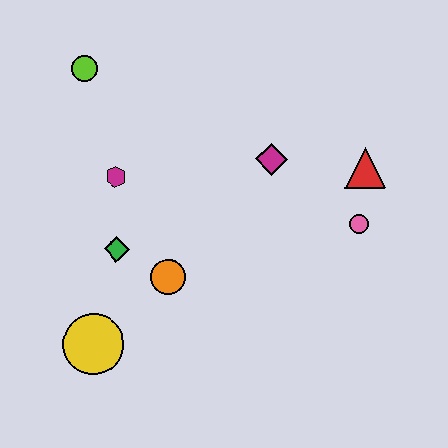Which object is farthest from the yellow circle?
The red triangle is farthest from the yellow circle.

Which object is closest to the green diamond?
The orange circle is closest to the green diamond.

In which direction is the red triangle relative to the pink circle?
The red triangle is above the pink circle.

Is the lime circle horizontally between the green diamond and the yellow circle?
No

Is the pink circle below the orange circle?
No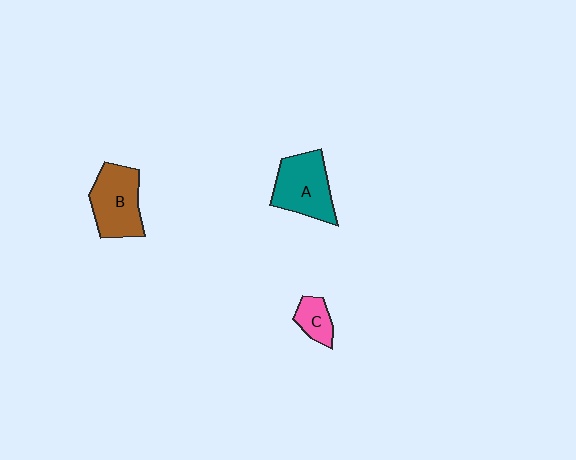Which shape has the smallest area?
Shape C (pink).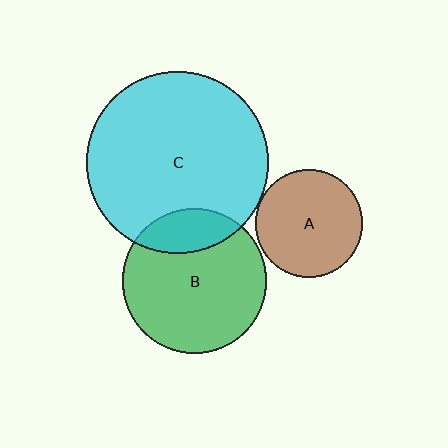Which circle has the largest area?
Circle C (cyan).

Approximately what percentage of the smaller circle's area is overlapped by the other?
Approximately 20%.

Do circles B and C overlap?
Yes.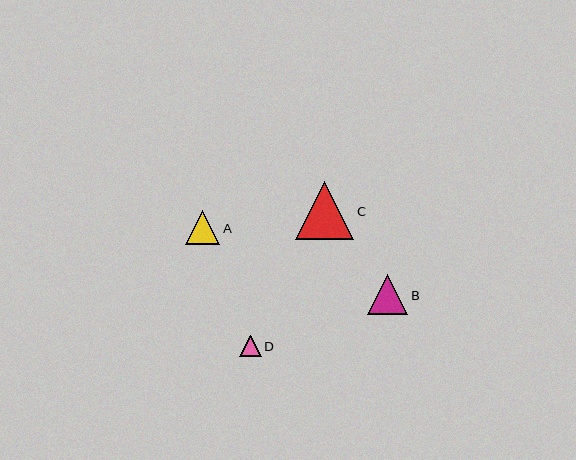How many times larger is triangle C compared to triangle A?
Triangle C is approximately 1.7 times the size of triangle A.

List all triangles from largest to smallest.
From largest to smallest: C, B, A, D.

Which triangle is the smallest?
Triangle D is the smallest with a size of approximately 22 pixels.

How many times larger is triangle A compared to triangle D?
Triangle A is approximately 1.6 times the size of triangle D.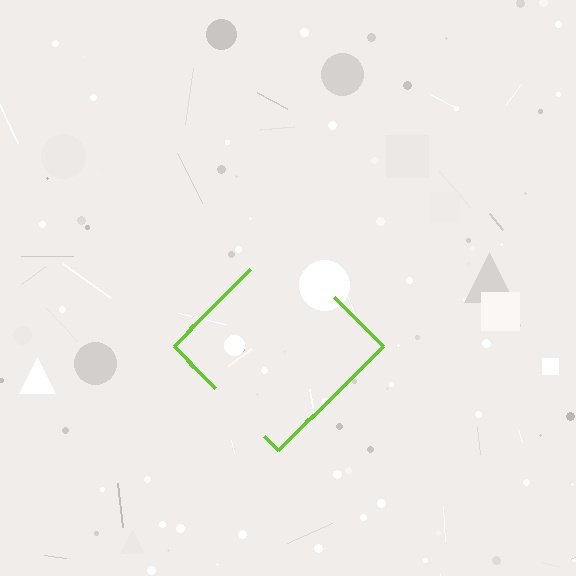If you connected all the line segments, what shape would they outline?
They would outline a diamond.